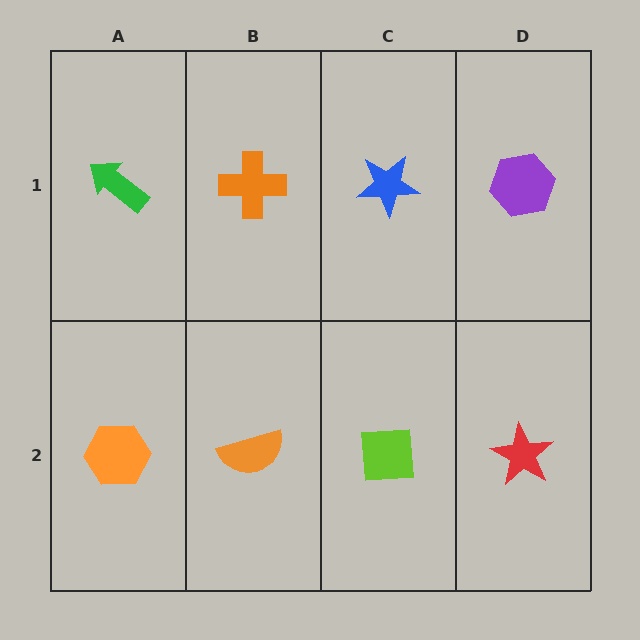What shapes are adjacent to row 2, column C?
A blue star (row 1, column C), an orange semicircle (row 2, column B), a red star (row 2, column D).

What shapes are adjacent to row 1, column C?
A lime square (row 2, column C), an orange cross (row 1, column B), a purple hexagon (row 1, column D).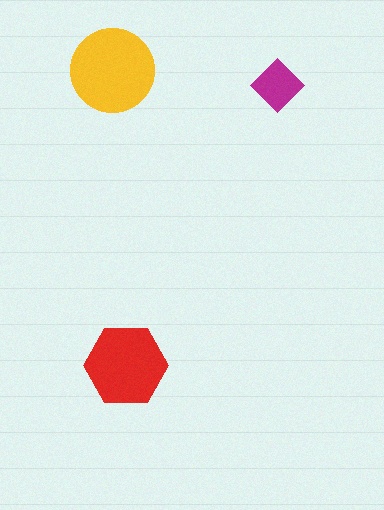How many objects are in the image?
There are 3 objects in the image.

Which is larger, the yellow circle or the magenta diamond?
The yellow circle.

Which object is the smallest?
The magenta diamond.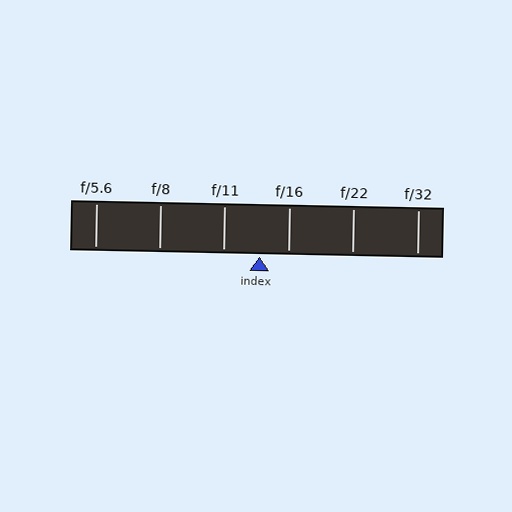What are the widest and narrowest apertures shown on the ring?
The widest aperture shown is f/5.6 and the narrowest is f/32.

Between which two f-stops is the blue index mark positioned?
The index mark is between f/11 and f/16.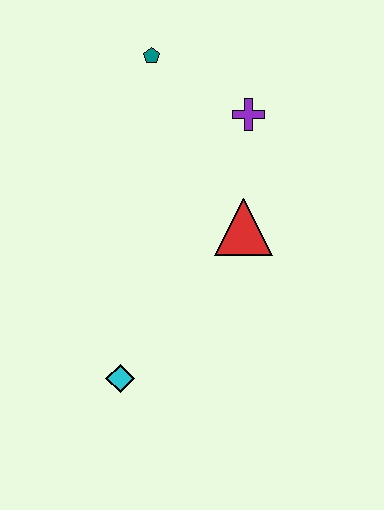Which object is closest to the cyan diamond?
The red triangle is closest to the cyan diamond.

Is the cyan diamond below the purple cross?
Yes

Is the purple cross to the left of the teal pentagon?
No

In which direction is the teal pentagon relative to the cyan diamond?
The teal pentagon is above the cyan diamond.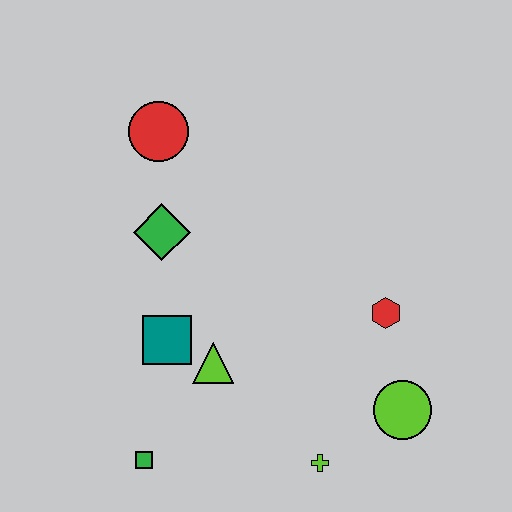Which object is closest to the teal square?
The lime triangle is closest to the teal square.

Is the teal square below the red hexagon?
Yes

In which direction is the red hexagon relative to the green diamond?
The red hexagon is to the right of the green diamond.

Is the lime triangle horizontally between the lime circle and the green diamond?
Yes